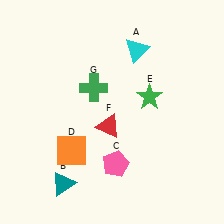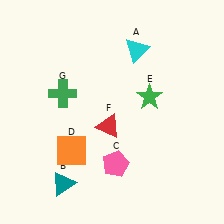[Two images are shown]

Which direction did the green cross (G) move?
The green cross (G) moved left.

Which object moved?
The green cross (G) moved left.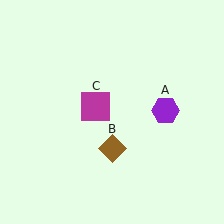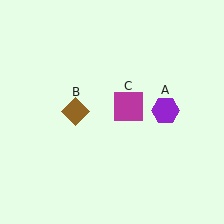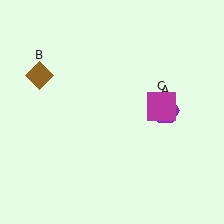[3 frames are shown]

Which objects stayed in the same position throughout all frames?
Purple hexagon (object A) remained stationary.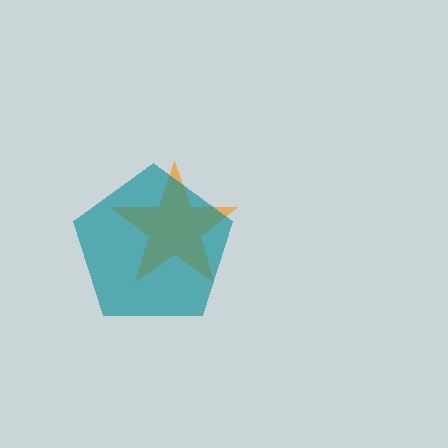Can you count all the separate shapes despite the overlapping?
Yes, there are 2 separate shapes.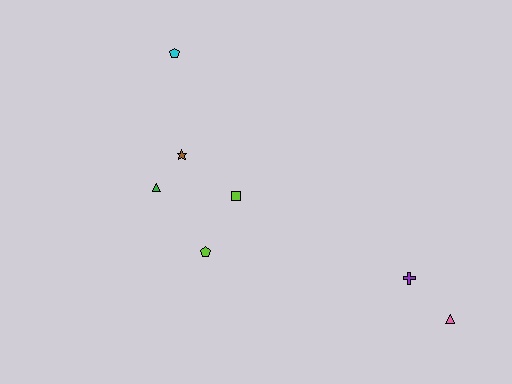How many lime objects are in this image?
There are 2 lime objects.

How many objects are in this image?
There are 7 objects.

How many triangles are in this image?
There are 2 triangles.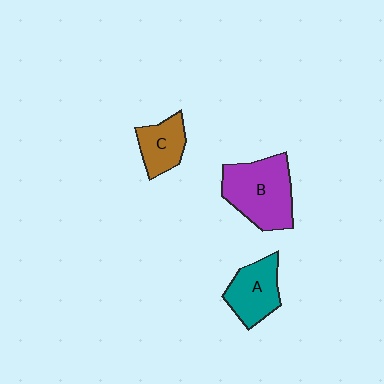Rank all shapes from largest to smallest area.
From largest to smallest: B (purple), A (teal), C (brown).